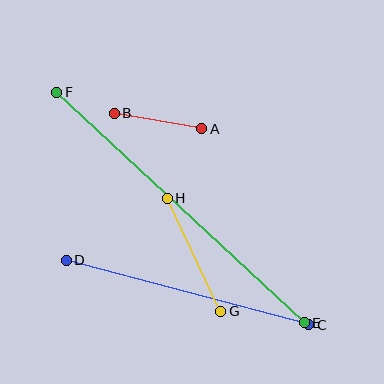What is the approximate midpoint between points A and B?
The midpoint is at approximately (158, 121) pixels.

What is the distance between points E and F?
The distance is approximately 338 pixels.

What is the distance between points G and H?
The distance is approximately 125 pixels.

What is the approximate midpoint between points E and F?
The midpoint is at approximately (180, 207) pixels.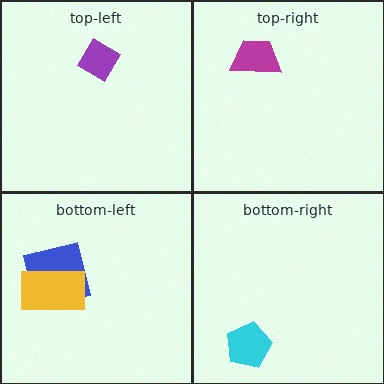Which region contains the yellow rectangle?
The bottom-left region.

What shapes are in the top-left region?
The purple diamond.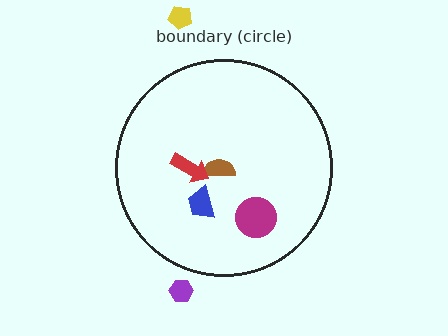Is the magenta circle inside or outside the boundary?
Inside.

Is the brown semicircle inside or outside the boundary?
Inside.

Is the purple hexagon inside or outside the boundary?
Outside.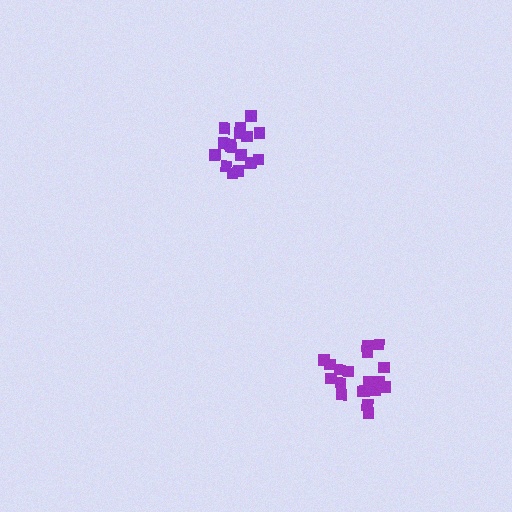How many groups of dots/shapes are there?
There are 2 groups.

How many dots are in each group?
Group 1: 19 dots, Group 2: 18 dots (37 total).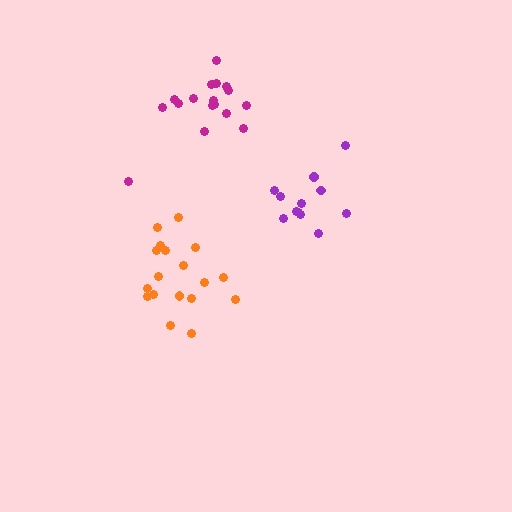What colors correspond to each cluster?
The clusters are colored: purple, orange, magenta.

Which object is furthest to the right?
The purple cluster is rightmost.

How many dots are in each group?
Group 1: 12 dots, Group 2: 18 dots, Group 3: 17 dots (47 total).